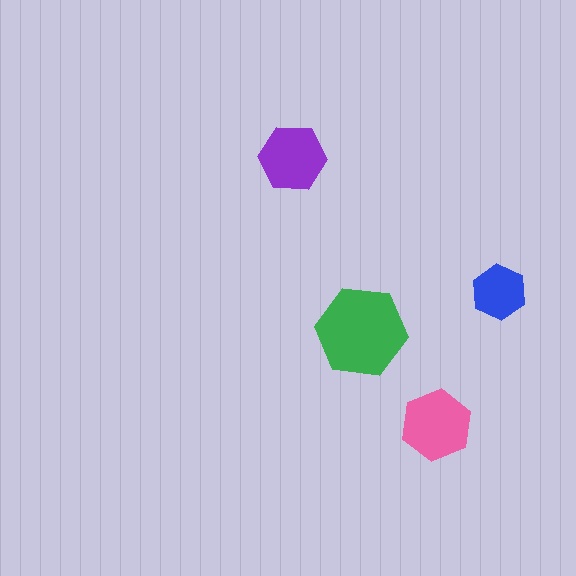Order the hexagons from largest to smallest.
the green one, the pink one, the purple one, the blue one.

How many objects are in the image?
There are 4 objects in the image.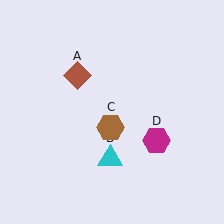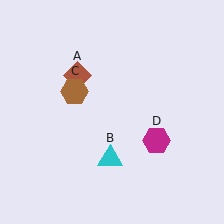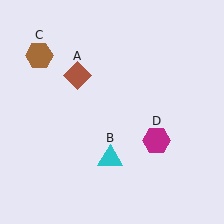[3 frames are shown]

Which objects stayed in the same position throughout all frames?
Brown diamond (object A) and cyan triangle (object B) and magenta hexagon (object D) remained stationary.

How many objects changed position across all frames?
1 object changed position: brown hexagon (object C).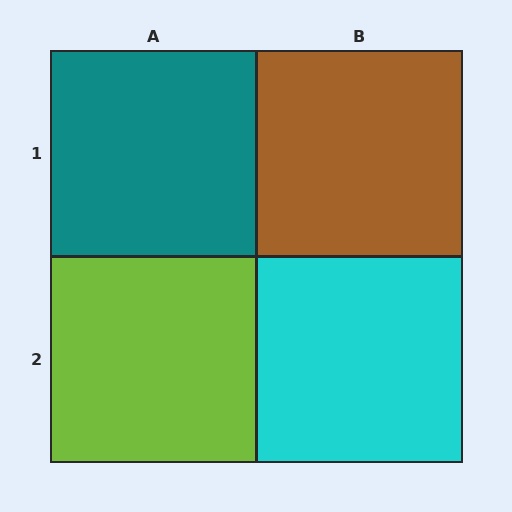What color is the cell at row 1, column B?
Brown.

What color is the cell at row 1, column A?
Teal.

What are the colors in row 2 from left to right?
Lime, cyan.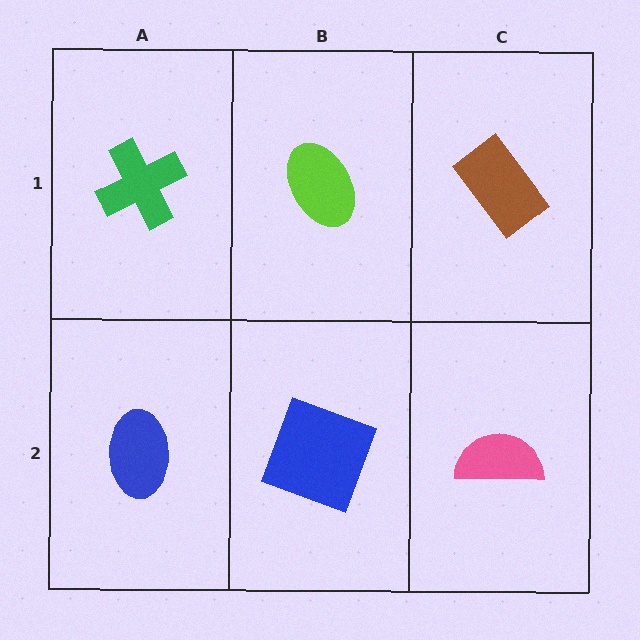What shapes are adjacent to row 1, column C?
A pink semicircle (row 2, column C), a lime ellipse (row 1, column B).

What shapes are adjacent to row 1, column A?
A blue ellipse (row 2, column A), a lime ellipse (row 1, column B).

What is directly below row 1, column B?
A blue square.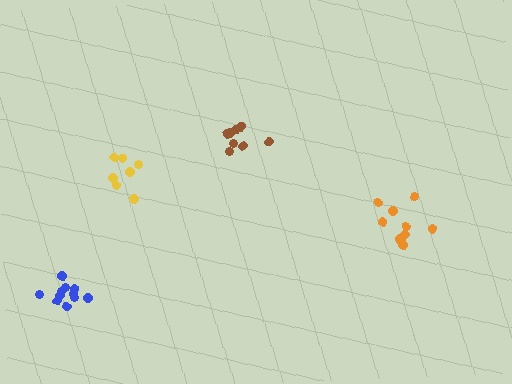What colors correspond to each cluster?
The clusters are colored: orange, brown, yellow, blue.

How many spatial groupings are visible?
There are 4 spatial groupings.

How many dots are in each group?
Group 1: 10 dots, Group 2: 8 dots, Group 3: 7 dots, Group 4: 11 dots (36 total).